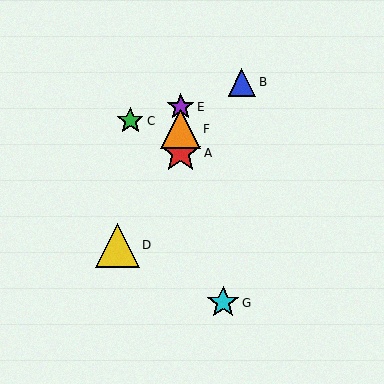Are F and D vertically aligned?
No, F is at x≈181 and D is at x≈118.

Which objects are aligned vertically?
Objects A, E, F are aligned vertically.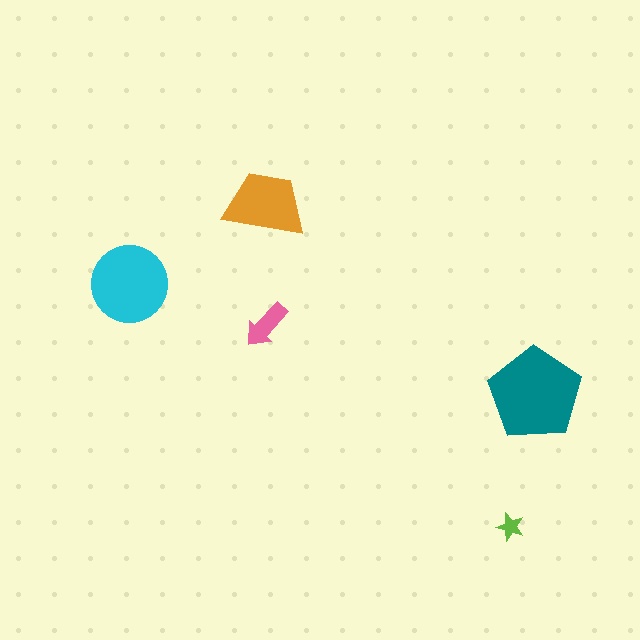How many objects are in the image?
There are 5 objects in the image.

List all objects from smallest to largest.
The lime star, the pink arrow, the orange trapezoid, the cyan circle, the teal pentagon.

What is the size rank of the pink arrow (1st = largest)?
4th.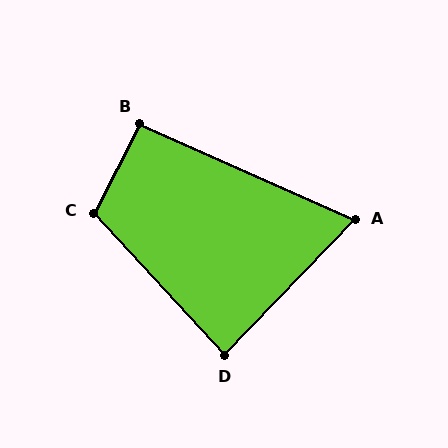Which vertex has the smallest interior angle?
A, at approximately 70 degrees.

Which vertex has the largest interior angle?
C, at approximately 110 degrees.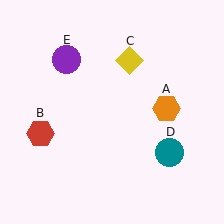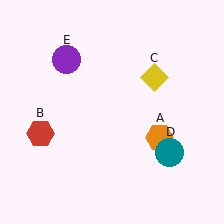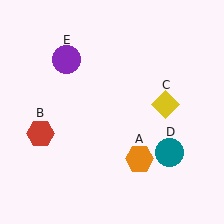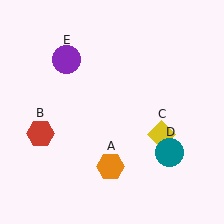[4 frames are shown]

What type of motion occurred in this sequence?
The orange hexagon (object A), yellow diamond (object C) rotated clockwise around the center of the scene.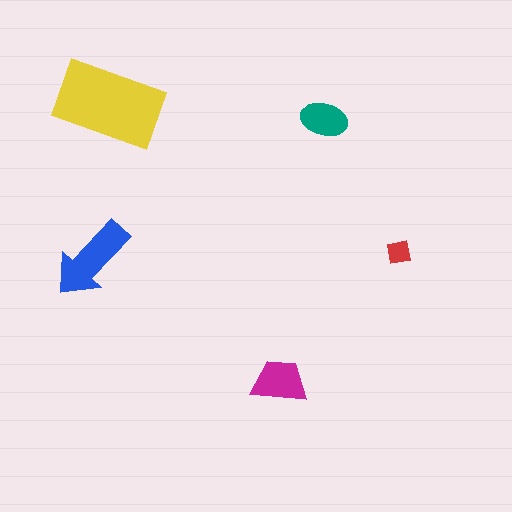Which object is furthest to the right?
The red square is rightmost.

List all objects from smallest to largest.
The red square, the teal ellipse, the magenta trapezoid, the blue arrow, the yellow rectangle.